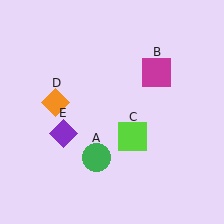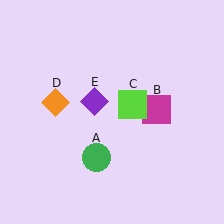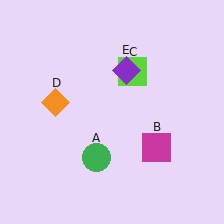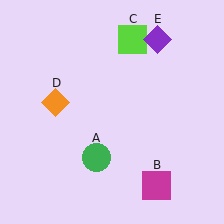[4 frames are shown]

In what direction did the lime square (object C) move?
The lime square (object C) moved up.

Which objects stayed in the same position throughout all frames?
Green circle (object A) and orange diamond (object D) remained stationary.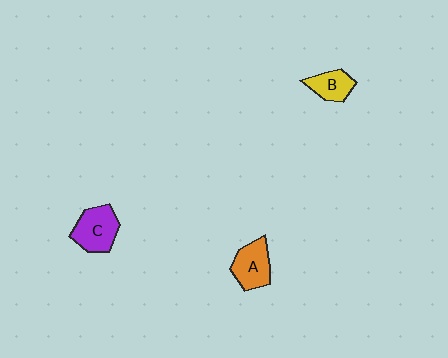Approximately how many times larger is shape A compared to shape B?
Approximately 1.3 times.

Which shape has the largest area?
Shape C (purple).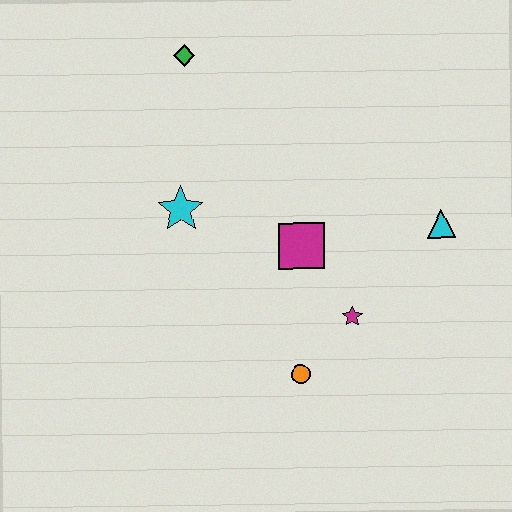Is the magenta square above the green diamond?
No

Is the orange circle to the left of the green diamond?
No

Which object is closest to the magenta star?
The orange circle is closest to the magenta star.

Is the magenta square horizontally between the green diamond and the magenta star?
Yes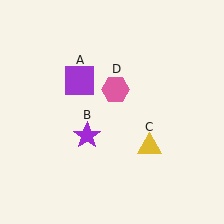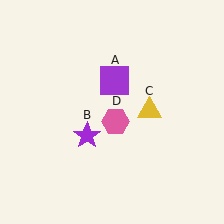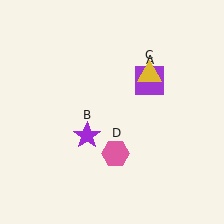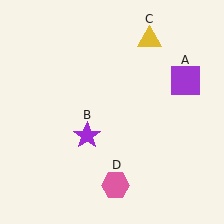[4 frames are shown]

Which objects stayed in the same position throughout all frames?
Purple star (object B) remained stationary.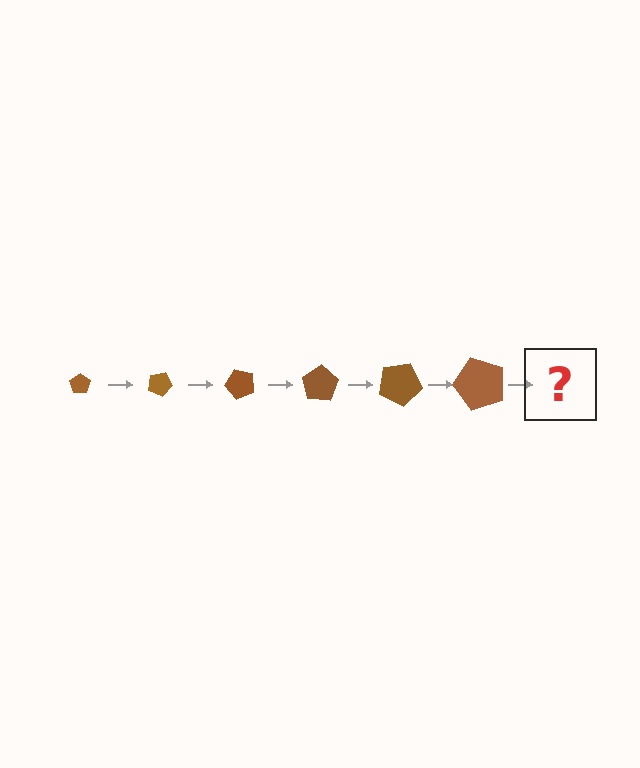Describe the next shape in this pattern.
It should be a pentagon, larger than the previous one and rotated 150 degrees from the start.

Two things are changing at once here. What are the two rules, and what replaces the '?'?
The two rules are that the pentagon grows larger each step and it rotates 25 degrees each step. The '?' should be a pentagon, larger than the previous one and rotated 150 degrees from the start.